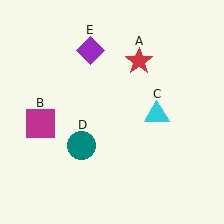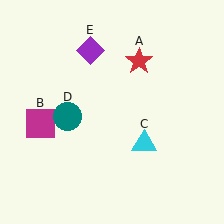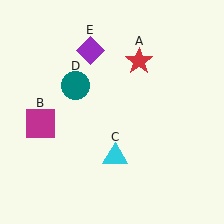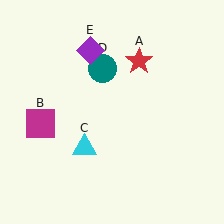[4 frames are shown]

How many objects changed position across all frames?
2 objects changed position: cyan triangle (object C), teal circle (object D).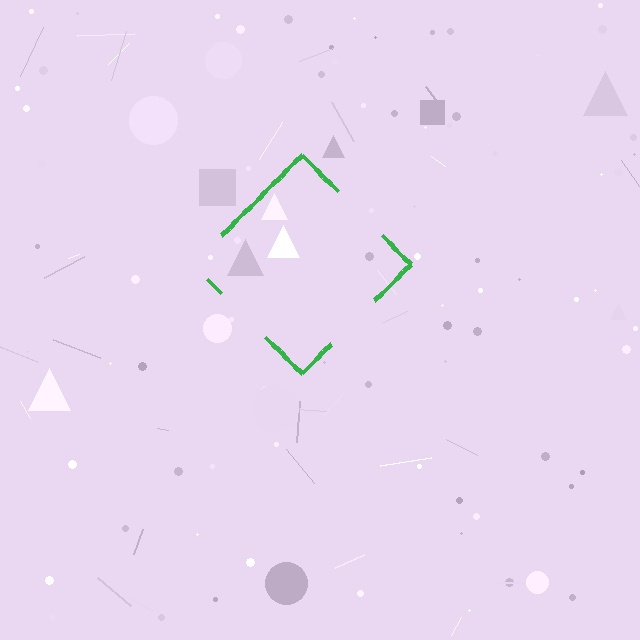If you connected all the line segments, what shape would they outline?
They would outline a diamond.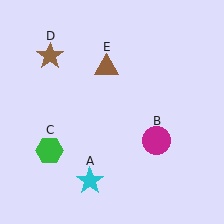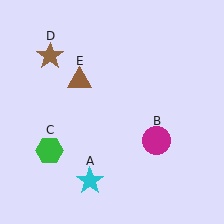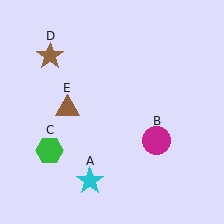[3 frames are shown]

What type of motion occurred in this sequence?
The brown triangle (object E) rotated counterclockwise around the center of the scene.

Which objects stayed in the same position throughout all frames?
Cyan star (object A) and magenta circle (object B) and green hexagon (object C) and brown star (object D) remained stationary.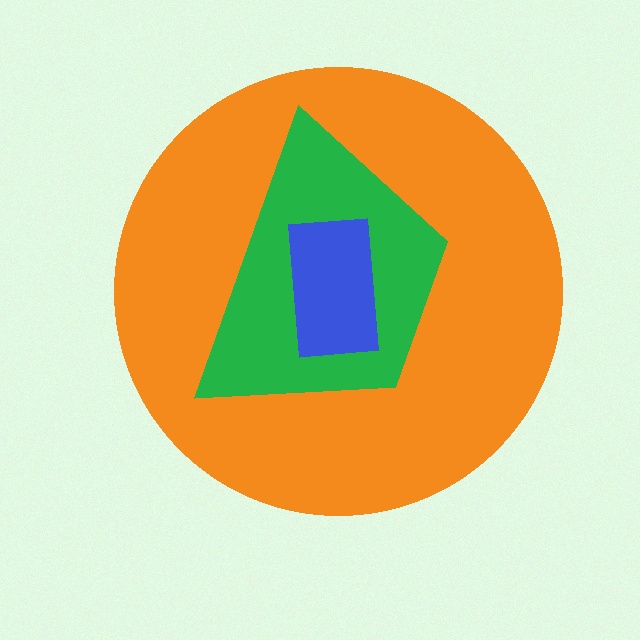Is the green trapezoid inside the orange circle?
Yes.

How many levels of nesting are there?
3.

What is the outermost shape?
The orange circle.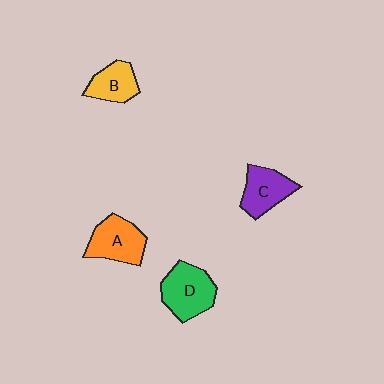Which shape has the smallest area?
Shape B (yellow).